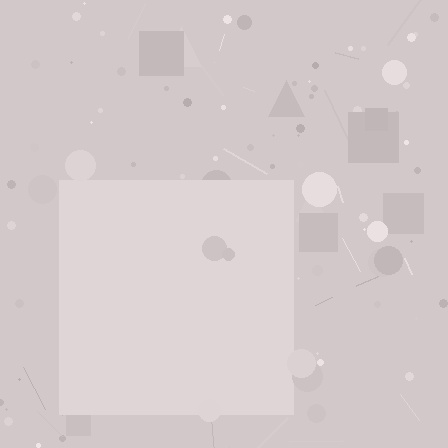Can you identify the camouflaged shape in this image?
The camouflaged shape is a square.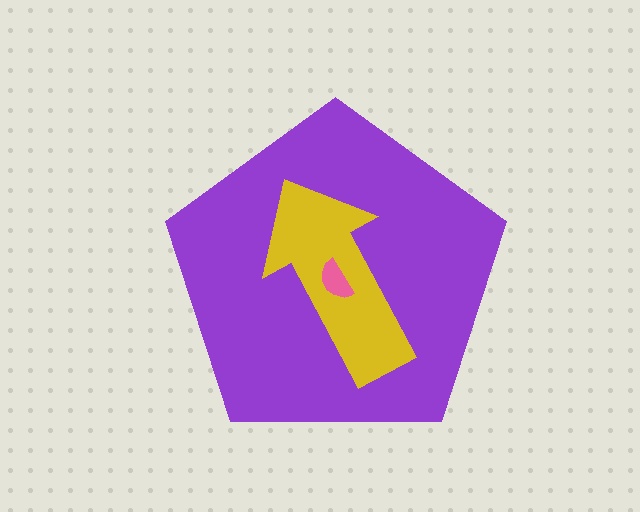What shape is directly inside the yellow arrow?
The pink semicircle.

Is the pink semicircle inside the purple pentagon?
Yes.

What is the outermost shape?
The purple pentagon.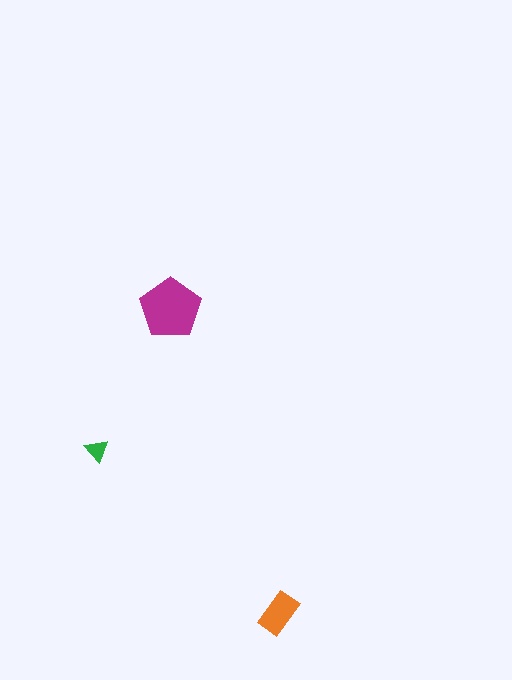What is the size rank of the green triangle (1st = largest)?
3rd.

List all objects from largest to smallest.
The magenta pentagon, the orange rectangle, the green triangle.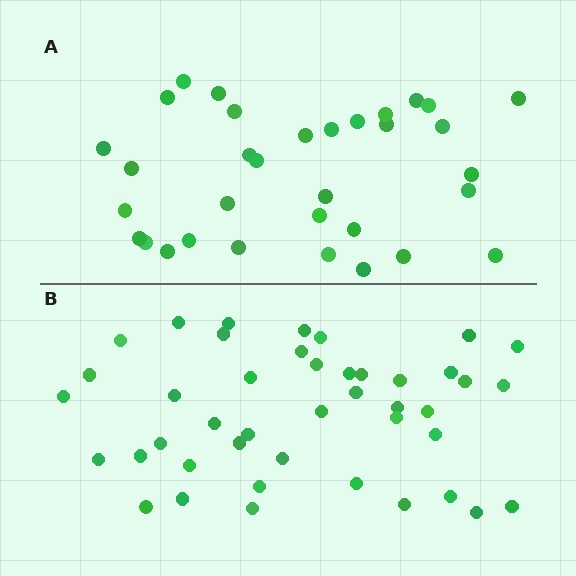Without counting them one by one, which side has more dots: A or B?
Region B (the bottom region) has more dots.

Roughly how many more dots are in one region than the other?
Region B has roughly 10 or so more dots than region A.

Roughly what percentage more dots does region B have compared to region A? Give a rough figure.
About 30% more.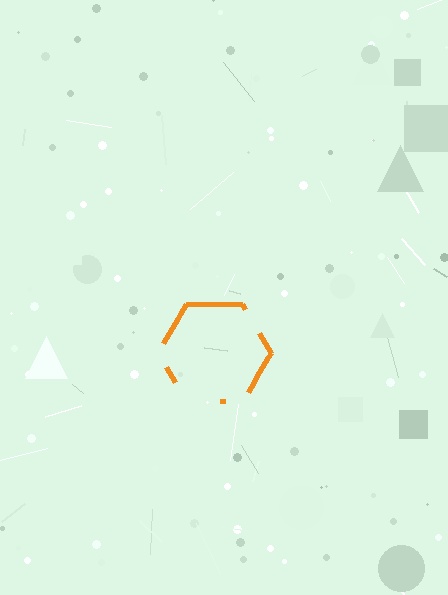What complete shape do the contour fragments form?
The contour fragments form a hexagon.